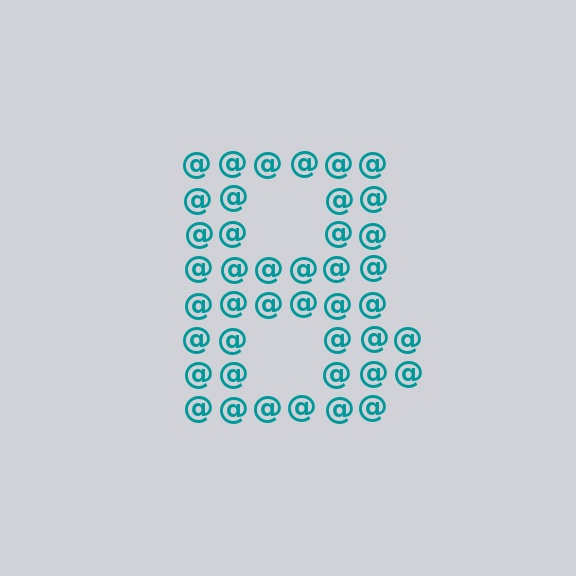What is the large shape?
The large shape is the letter B.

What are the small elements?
The small elements are at signs.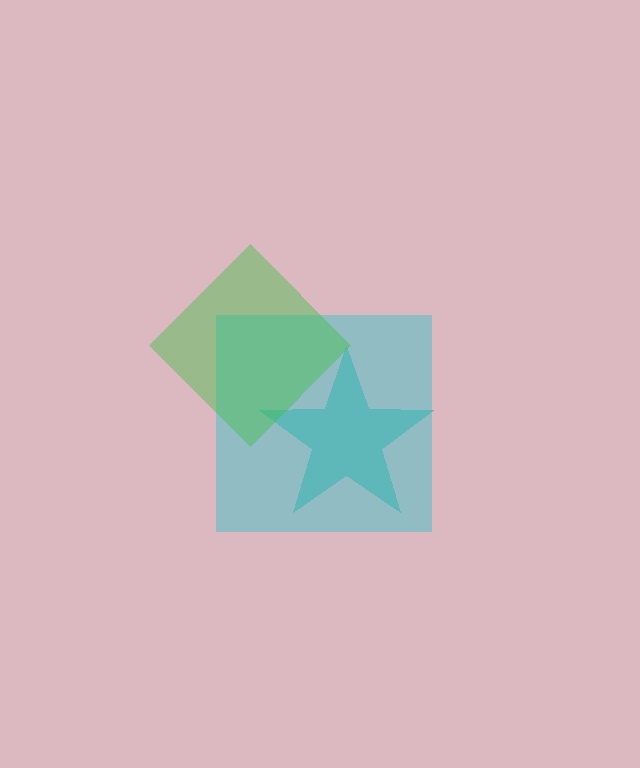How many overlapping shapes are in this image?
There are 3 overlapping shapes in the image.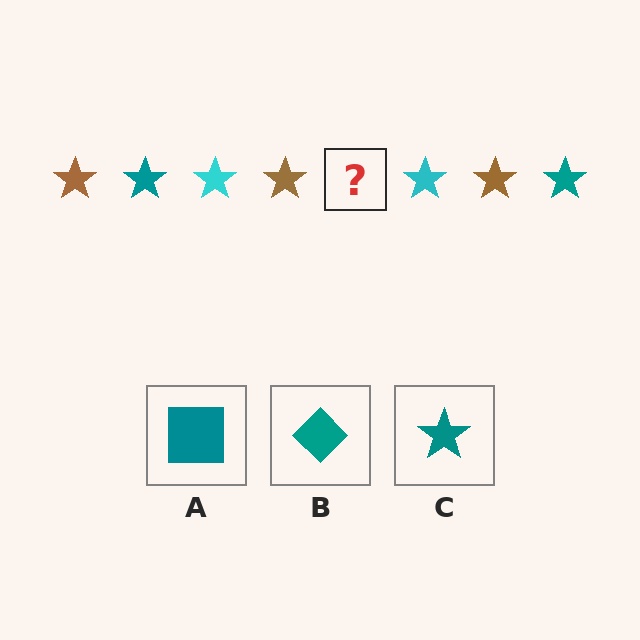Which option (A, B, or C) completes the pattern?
C.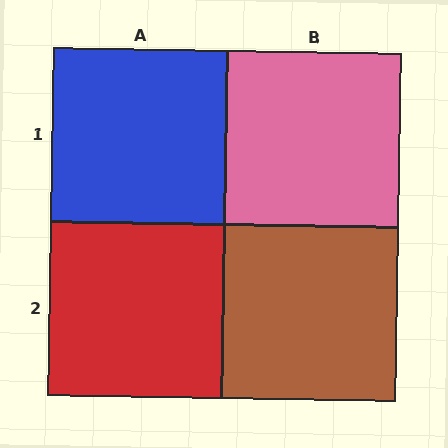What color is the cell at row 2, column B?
Brown.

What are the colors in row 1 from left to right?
Blue, pink.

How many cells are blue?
1 cell is blue.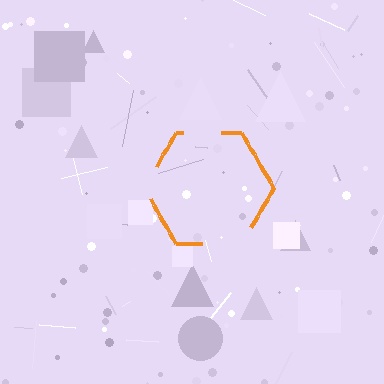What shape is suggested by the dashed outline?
The dashed outline suggests a hexagon.